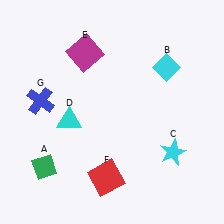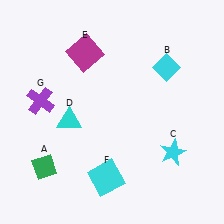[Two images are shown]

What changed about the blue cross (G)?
In Image 1, G is blue. In Image 2, it changed to purple.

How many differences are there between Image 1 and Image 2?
There are 2 differences between the two images.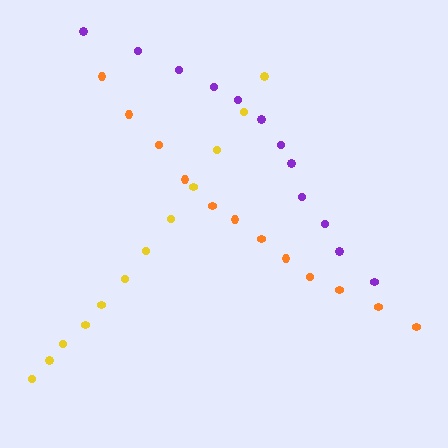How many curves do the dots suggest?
There are 3 distinct paths.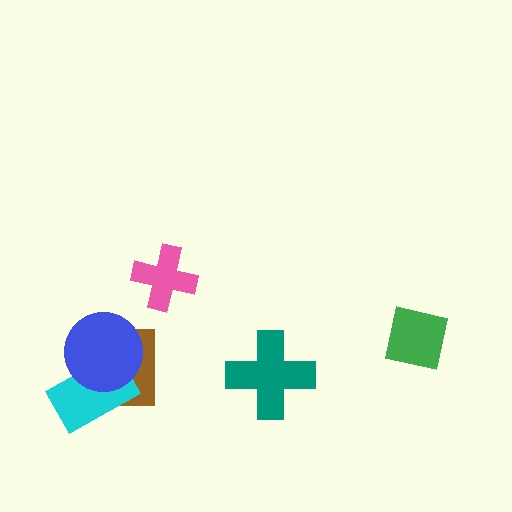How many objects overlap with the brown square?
2 objects overlap with the brown square.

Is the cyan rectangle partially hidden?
Yes, it is partially covered by another shape.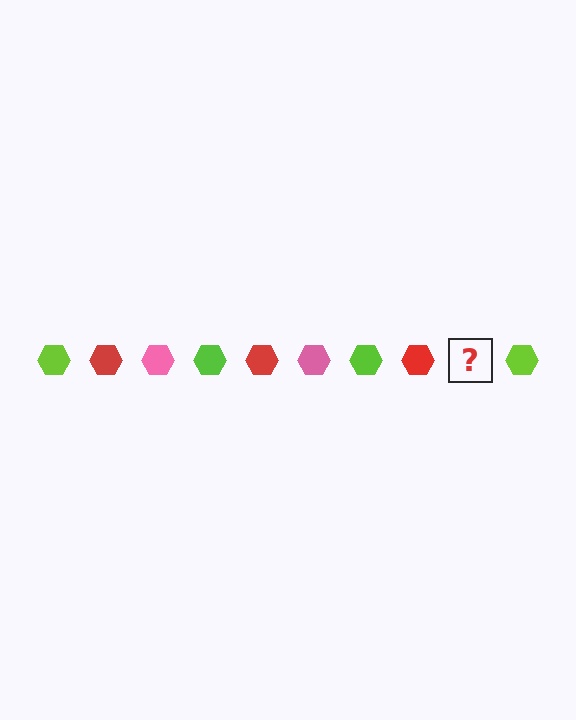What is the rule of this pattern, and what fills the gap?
The rule is that the pattern cycles through lime, red, pink hexagons. The gap should be filled with a pink hexagon.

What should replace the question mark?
The question mark should be replaced with a pink hexagon.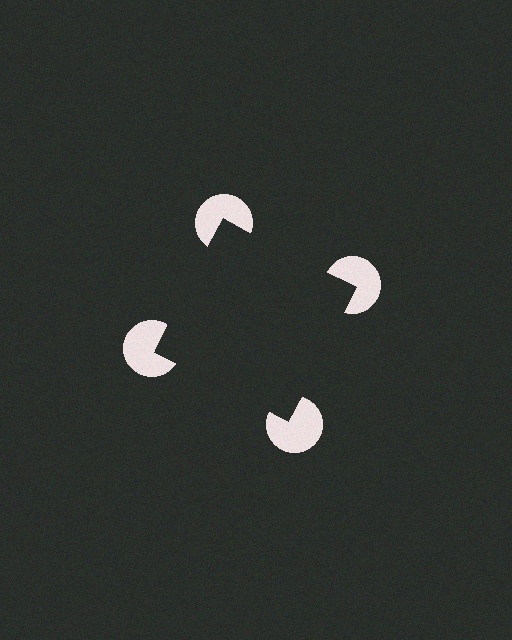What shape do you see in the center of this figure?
An illusory square — its edges are inferred from the aligned wedge cuts in the pac-man discs, not physically drawn.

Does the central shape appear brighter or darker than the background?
It typically appears slightly darker than the background, even though no actual brightness change is drawn.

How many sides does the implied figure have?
4 sides.